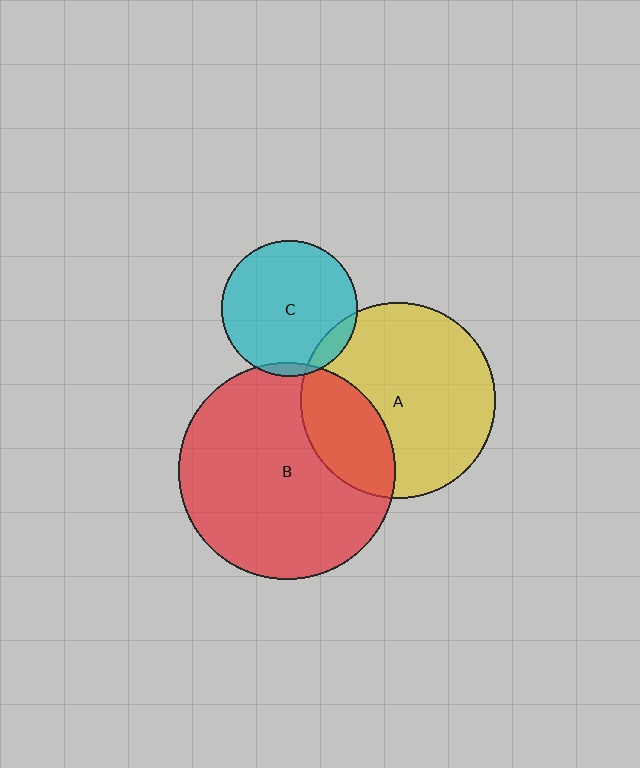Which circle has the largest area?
Circle B (red).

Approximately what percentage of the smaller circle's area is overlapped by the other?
Approximately 10%.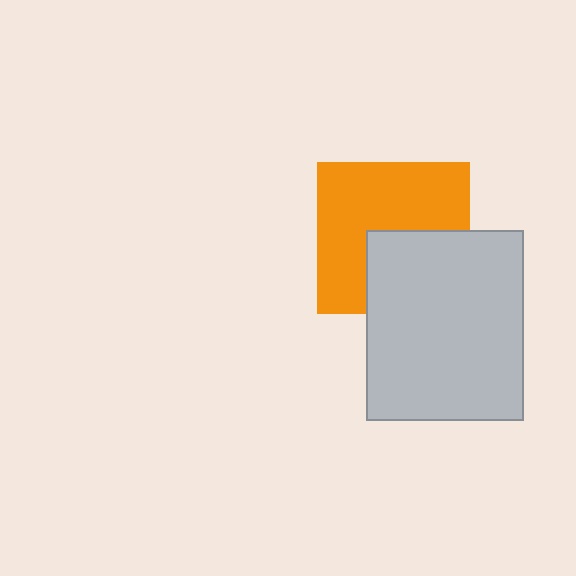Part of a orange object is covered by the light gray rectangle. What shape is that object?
It is a square.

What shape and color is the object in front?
The object in front is a light gray rectangle.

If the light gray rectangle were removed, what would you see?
You would see the complete orange square.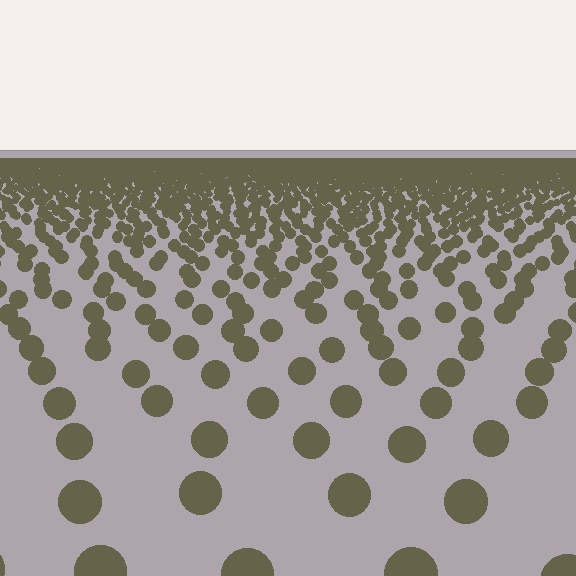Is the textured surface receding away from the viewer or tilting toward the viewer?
The surface is receding away from the viewer. Texture elements get smaller and denser toward the top.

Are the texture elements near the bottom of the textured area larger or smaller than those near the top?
Larger. Near the bottom, elements are closer to the viewer and appear at a bigger on-screen size.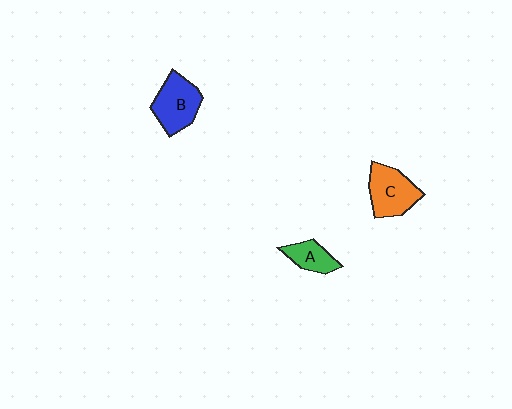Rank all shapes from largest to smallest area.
From largest to smallest: B (blue), C (orange), A (green).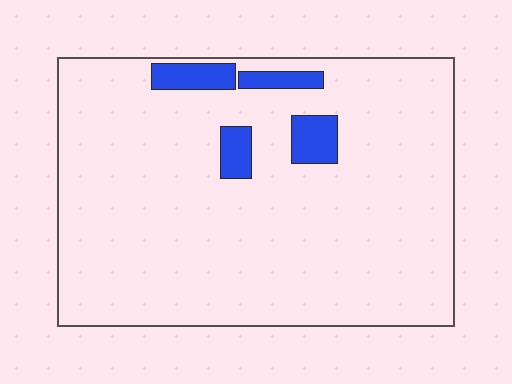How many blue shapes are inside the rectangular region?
4.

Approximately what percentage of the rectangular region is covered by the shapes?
Approximately 5%.